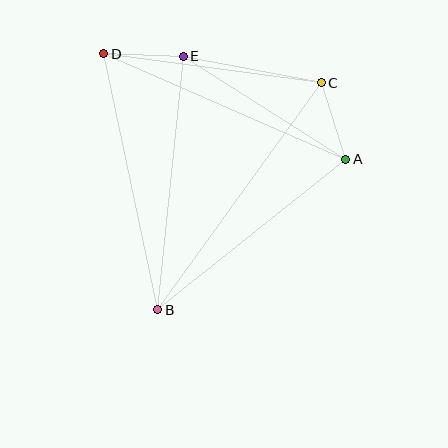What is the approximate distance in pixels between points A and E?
The distance between A and E is approximately 192 pixels.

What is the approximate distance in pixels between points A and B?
The distance between A and B is approximately 241 pixels.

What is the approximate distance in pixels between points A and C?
The distance between A and C is approximately 80 pixels.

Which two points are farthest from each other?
Points B and C are farthest from each other.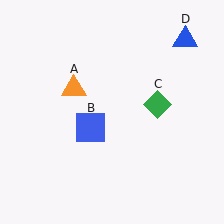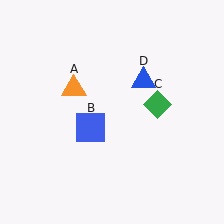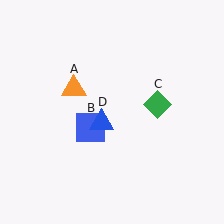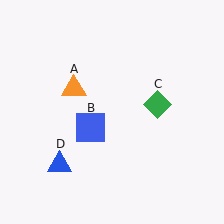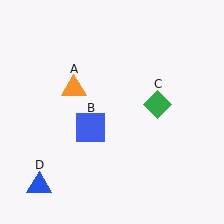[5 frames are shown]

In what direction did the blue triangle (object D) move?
The blue triangle (object D) moved down and to the left.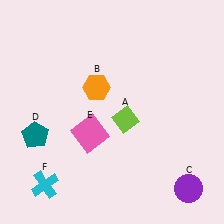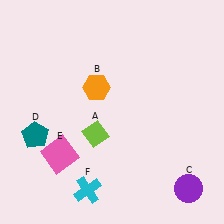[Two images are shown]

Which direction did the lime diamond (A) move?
The lime diamond (A) moved left.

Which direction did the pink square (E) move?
The pink square (E) moved left.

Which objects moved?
The objects that moved are: the lime diamond (A), the pink square (E), the cyan cross (F).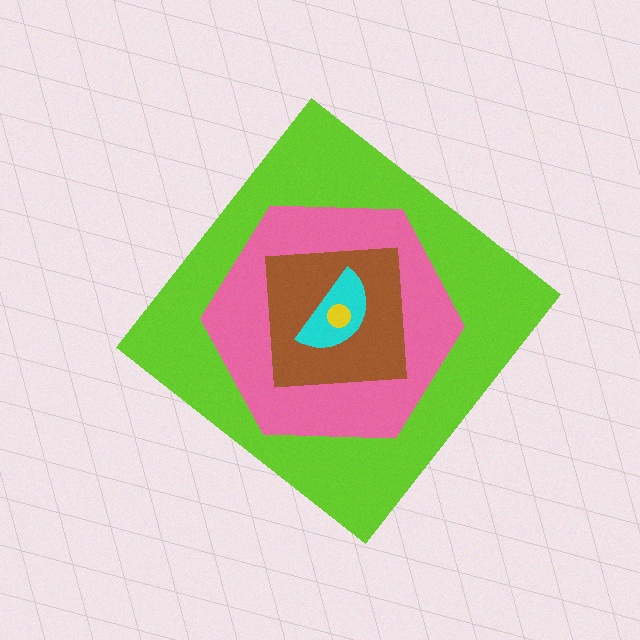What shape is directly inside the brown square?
The cyan semicircle.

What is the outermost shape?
The lime diamond.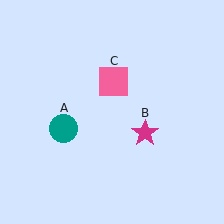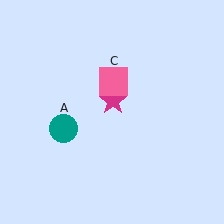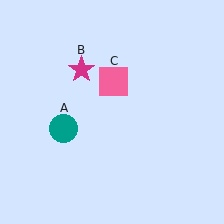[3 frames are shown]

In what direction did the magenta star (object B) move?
The magenta star (object B) moved up and to the left.